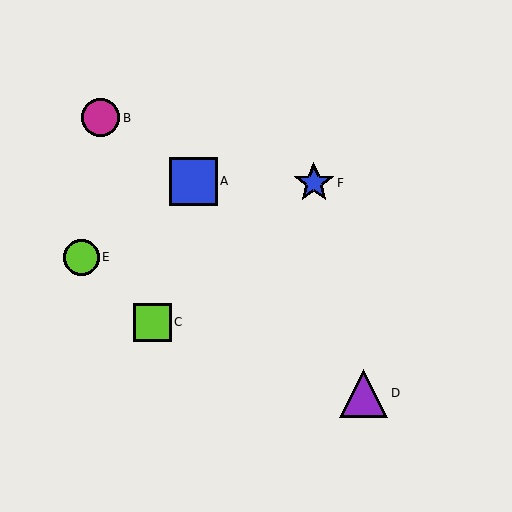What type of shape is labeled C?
Shape C is a lime square.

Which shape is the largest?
The purple triangle (labeled D) is the largest.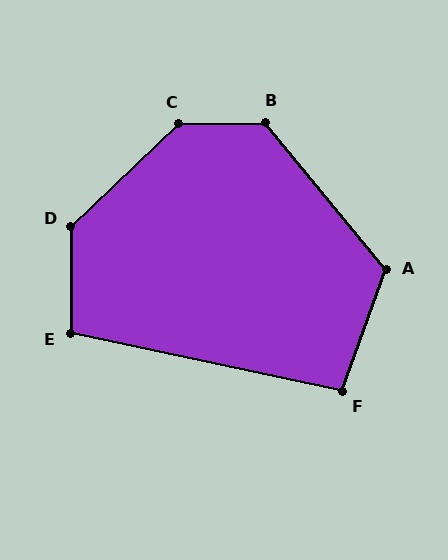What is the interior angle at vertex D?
Approximately 134 degrees (obtuse).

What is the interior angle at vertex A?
Approximately 121 degrees (obtuse).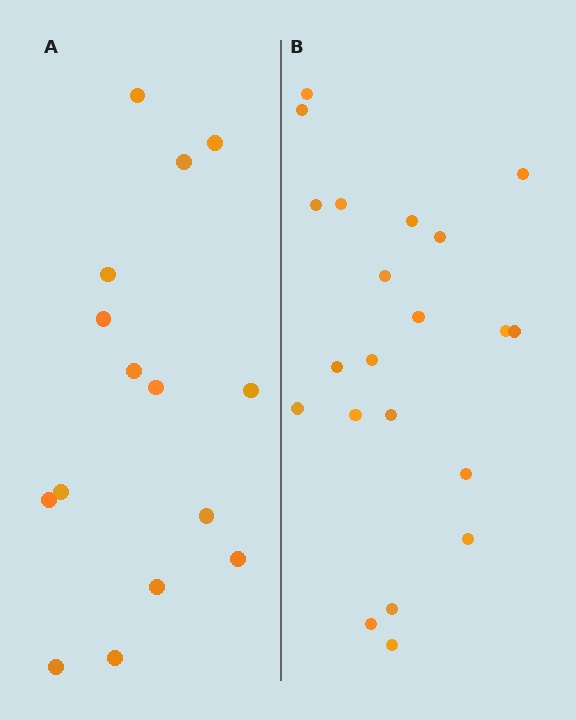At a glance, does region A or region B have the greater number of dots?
Region B (the right region) has more dots.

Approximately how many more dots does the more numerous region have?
Region B has about 6 more dots than region A.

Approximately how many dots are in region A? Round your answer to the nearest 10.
About 20 dots. (The exact count is 15, which rounds to 20.)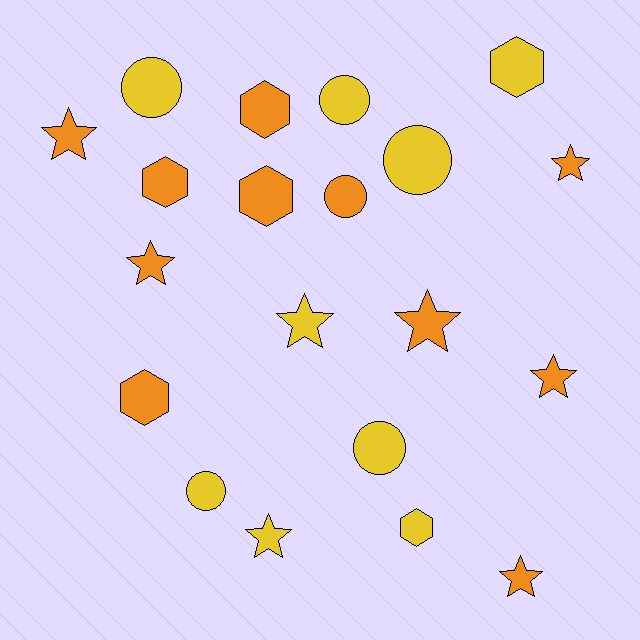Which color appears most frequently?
Orange, with 11 objects.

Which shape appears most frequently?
Star, with 8 objects.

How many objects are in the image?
There are 20 objects.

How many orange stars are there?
There are 6 orange stars.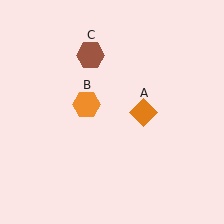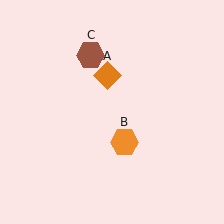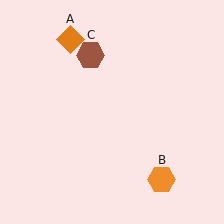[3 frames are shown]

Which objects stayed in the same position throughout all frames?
Brown hexagon (object C) remained stationary.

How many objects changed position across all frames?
2 objects changed position: orange diamond (object A), orange hexagon (object B).